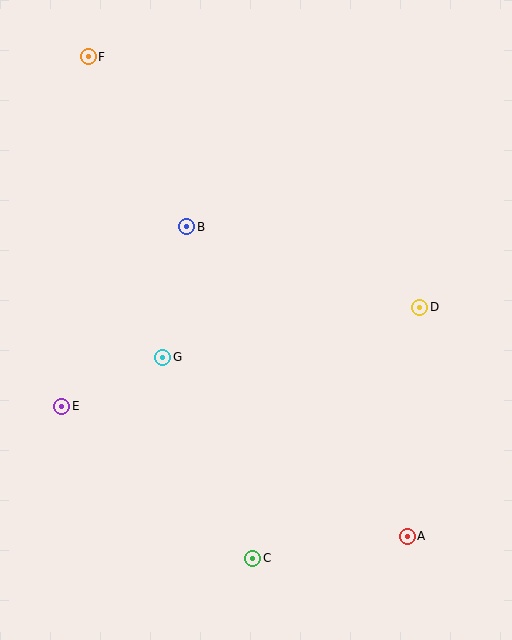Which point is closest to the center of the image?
Point G at (163, 357) is closest to the center.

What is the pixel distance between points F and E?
The distance between F and E is 351 pixels.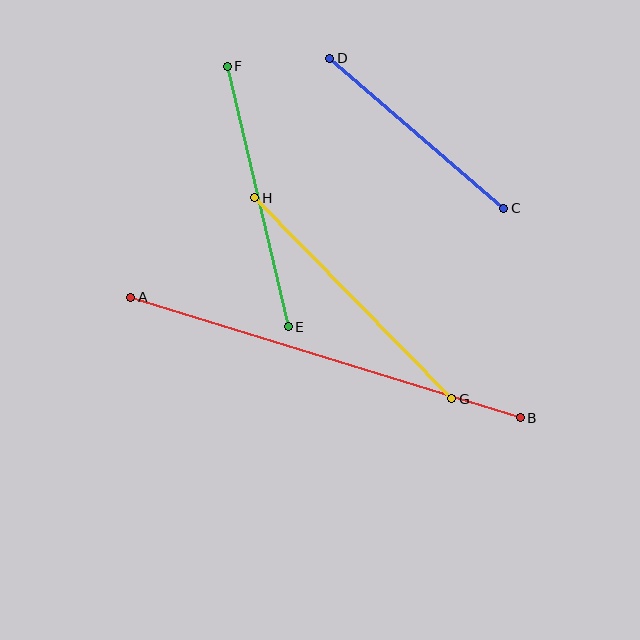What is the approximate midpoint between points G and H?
The midpoint is at approximately (353, 298) pixels.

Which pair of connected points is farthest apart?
Points A and B are farthest apart.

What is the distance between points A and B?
The distance is approximately 408 pixels.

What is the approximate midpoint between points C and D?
The midpoint is at approximately (417, 133) pixels.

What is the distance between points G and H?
The distance is approximately 282 pixels.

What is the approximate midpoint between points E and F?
The midpoint is at approximately (258, 196) pixels.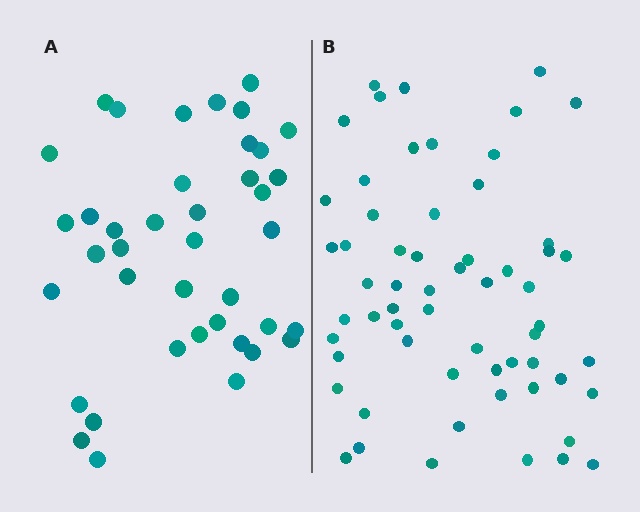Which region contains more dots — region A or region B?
Region B (the right region) has more dots.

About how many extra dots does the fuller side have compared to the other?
Region B has approximately 20 more dots than region A.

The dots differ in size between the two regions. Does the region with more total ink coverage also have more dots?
No. Region A has more total ink coverage because its dots are larger, but region B actually contains more individual dots. Total area can be misleading — the number of items is what matters here.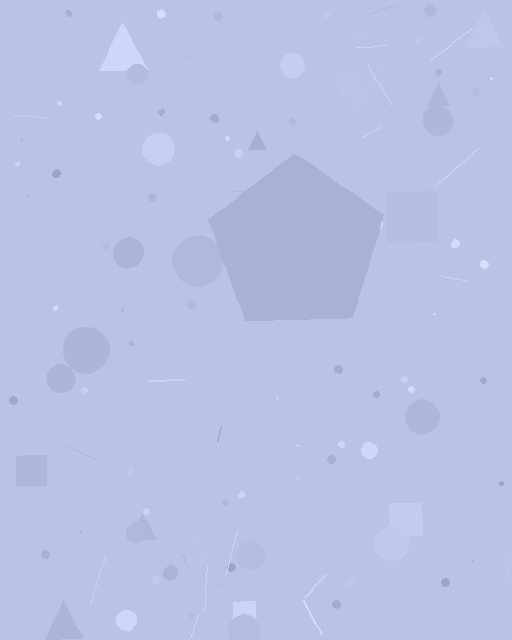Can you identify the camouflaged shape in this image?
The camouflaged shape is a pentagon.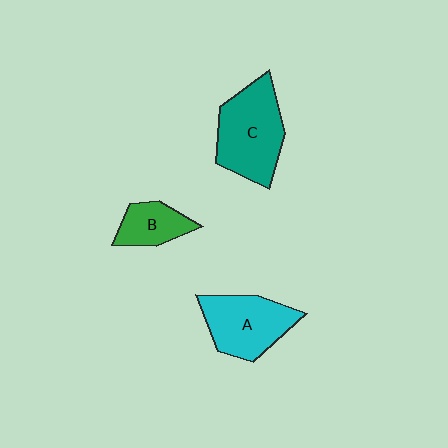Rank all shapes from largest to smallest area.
From largest to smallest: C (teal), A (cyan), B (green).